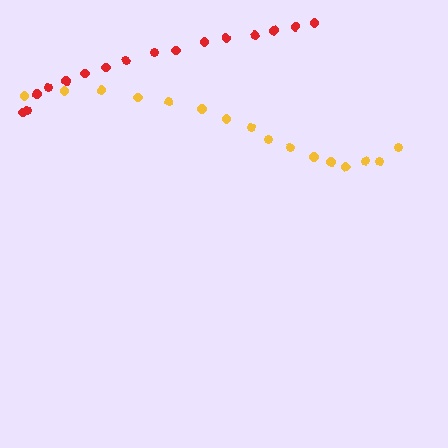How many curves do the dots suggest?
There are 2 distinct paths.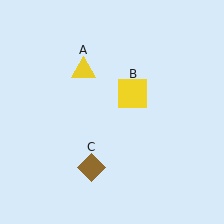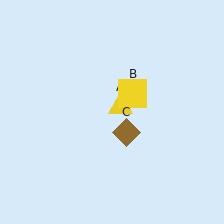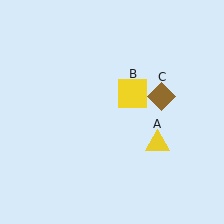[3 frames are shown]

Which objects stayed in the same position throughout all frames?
Yellow square (object B) remained stationary.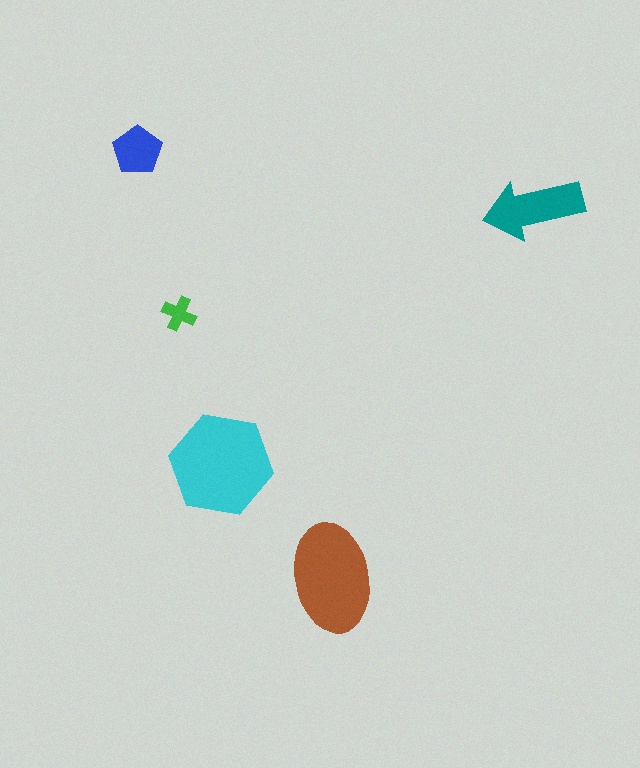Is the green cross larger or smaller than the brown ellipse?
Smaller.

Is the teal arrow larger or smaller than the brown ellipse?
Smaller.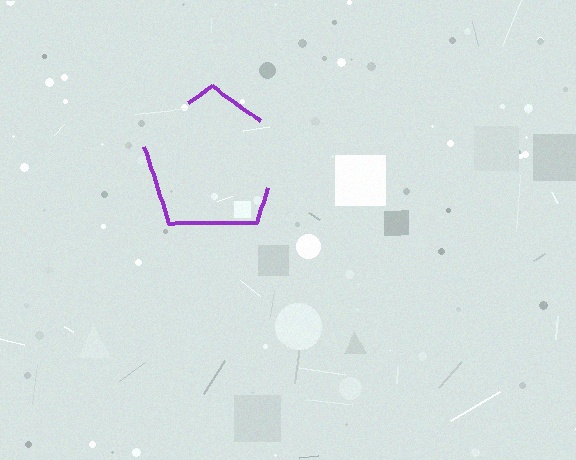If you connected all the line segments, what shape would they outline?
They would outline a pentagon.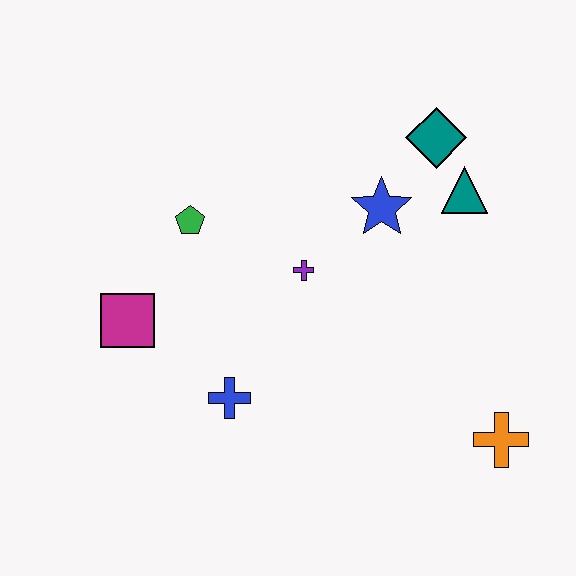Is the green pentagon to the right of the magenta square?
Yes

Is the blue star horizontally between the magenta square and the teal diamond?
Yes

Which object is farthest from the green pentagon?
The orange cross is farthest from the green pentagon.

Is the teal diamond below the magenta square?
No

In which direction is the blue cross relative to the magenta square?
The blue cross is to the right of the magenta square.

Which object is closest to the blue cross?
The magenta square is closest to the blue cross.